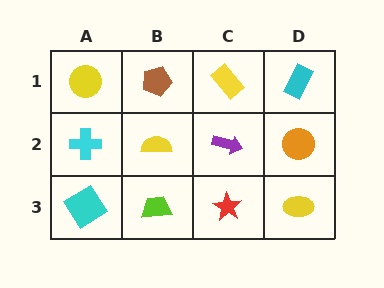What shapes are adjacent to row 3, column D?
An orange circle (row 2, column D), a red star (row 3, column C).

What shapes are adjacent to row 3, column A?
A cyan cross (row 2, column A), a lime trapezoid (row 3, column B).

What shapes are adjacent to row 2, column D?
A cyan rectangle (row 1, column D), a yellow ellipse (row 3, column D), a purple arrow (row 2, column C).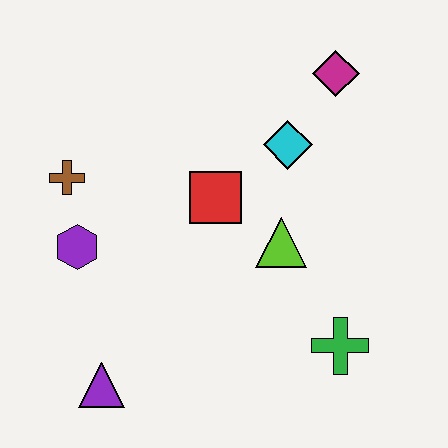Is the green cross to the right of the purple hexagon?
Yes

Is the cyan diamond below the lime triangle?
No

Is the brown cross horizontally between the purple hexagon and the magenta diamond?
No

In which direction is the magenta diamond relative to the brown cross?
The magenta diamond is to the right of the brown cross.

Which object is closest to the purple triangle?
The purple hexagon is closest to the purple triangle.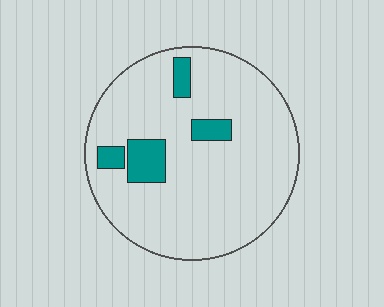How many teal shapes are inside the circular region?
4.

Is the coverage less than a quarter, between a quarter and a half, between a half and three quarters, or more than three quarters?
Less than a quarter.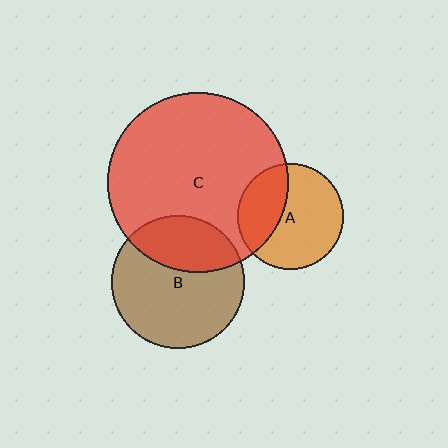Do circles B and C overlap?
Yes.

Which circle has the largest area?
Circle C (red).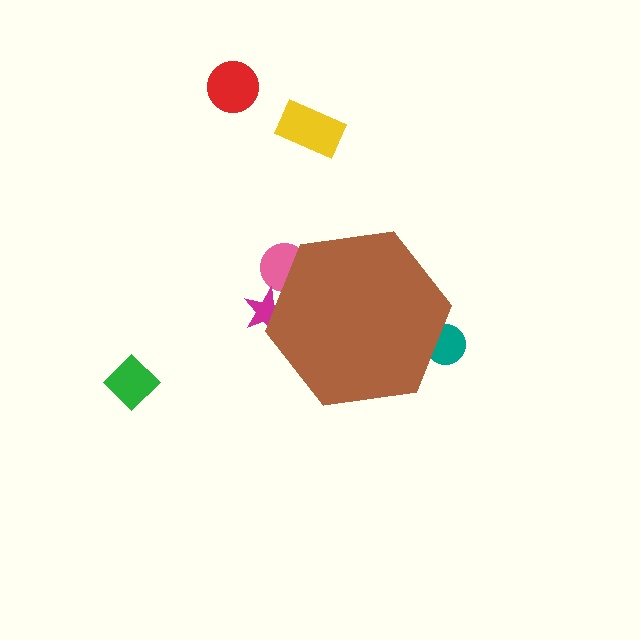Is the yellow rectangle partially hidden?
No, the yellow rectangle is fully visible.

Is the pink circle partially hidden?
Yes, the pink circle is partially hidden behind the brown hexagon.